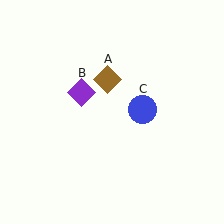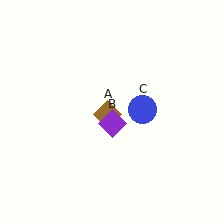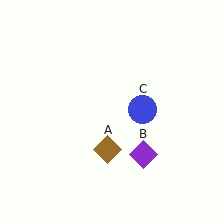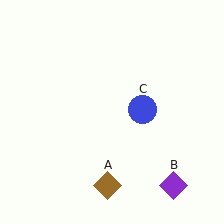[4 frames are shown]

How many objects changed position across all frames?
2 objects changed position: brown diamond (object A), purple diamond (object B).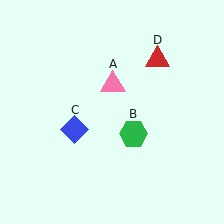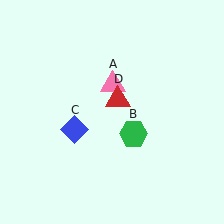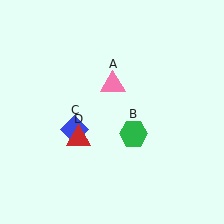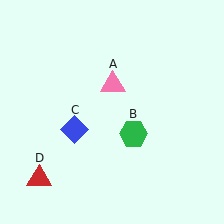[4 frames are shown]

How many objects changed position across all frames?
1 object changed position: red triangle (object D).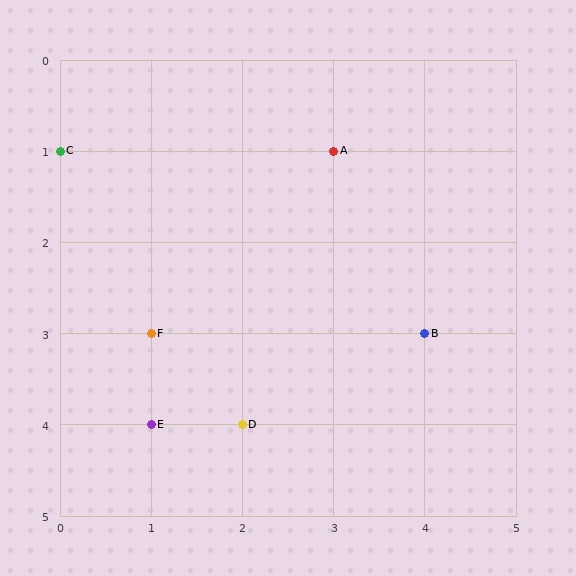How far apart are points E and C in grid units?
Points E and C are 1 column and 3 rows apart (about 3.2 grid units diagonally).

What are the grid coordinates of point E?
Point E is at grid coordinates (1, 4).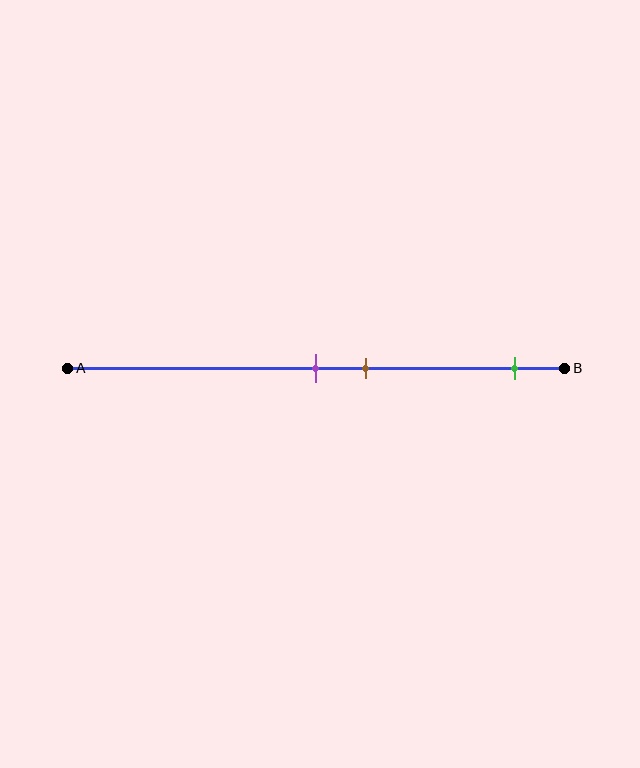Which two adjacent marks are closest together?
The purple and brown marks are the closest adjacent pair.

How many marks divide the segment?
There are 3 marks dividing the segment.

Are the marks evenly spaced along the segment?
No, the marks are not evenly spaced.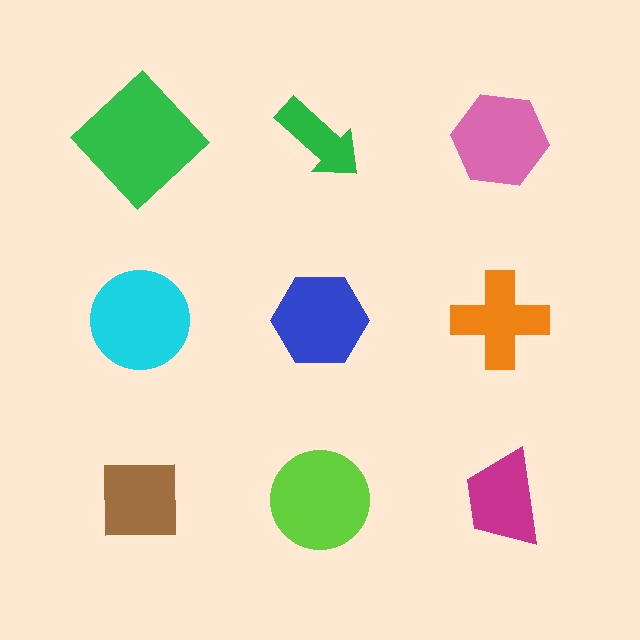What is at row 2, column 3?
An orange cross.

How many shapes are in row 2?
3 shapes.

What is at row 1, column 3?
A pink hexagon.